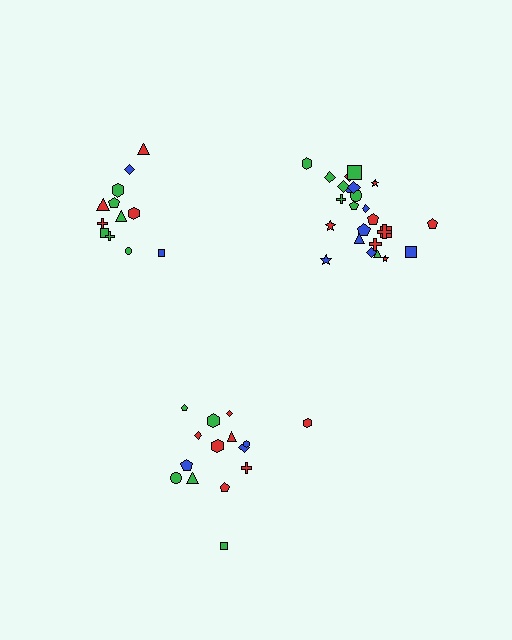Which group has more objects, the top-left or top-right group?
The top-right group.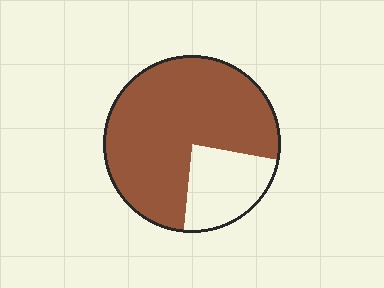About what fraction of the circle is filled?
About three quarters (3/4).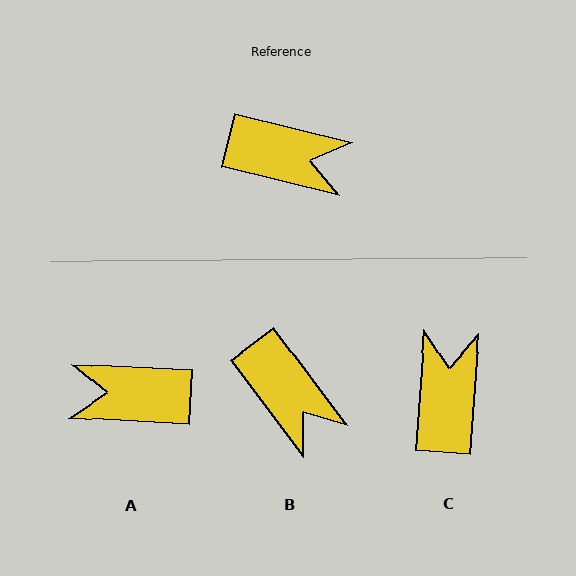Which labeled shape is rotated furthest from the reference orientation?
A, about 169 degrees away.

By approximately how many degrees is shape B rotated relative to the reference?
Approximately 39 degrees clockwise.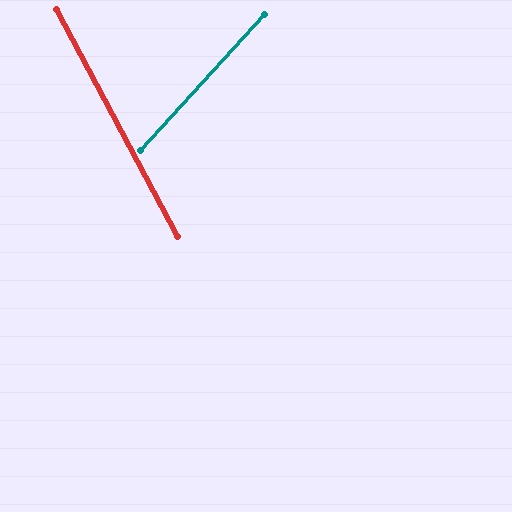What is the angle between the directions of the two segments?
Approximately 71 degrees.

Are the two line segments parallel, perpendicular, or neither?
Neither parallel nor perpendicular — they differ by about 71°.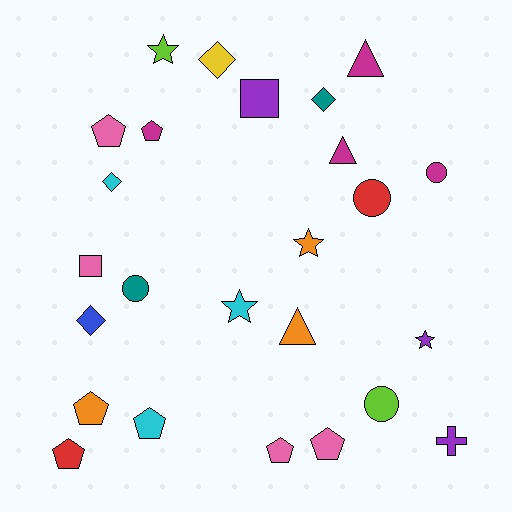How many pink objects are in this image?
There are 4 pink objects.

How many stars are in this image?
There are 4 stars.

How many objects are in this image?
There are 25 objects.